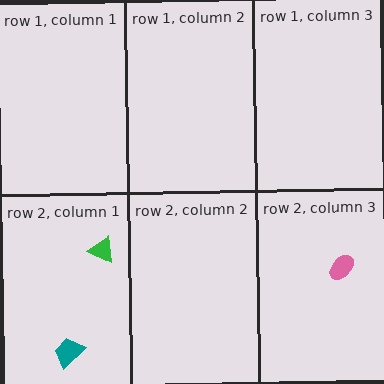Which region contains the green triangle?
The row 2, column 1 region.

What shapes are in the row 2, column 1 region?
The green triangle, the teal trapezoid.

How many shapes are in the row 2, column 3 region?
1.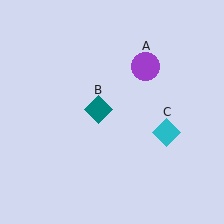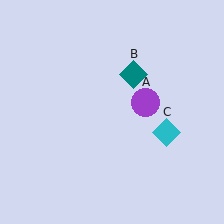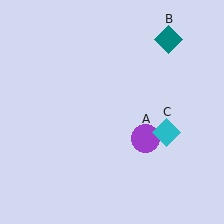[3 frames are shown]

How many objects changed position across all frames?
2 objects changed position: purple circle (object A), teal diamond (object B).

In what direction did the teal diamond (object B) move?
The teal diamond (object B) moved up and to the right.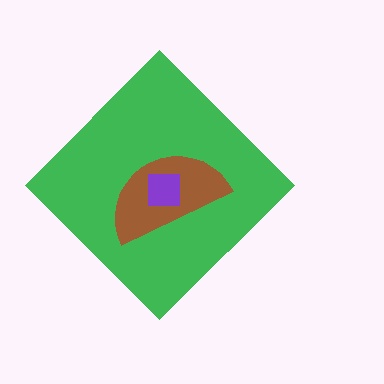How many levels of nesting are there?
3.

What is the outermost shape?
The green diamond.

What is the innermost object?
The purple square.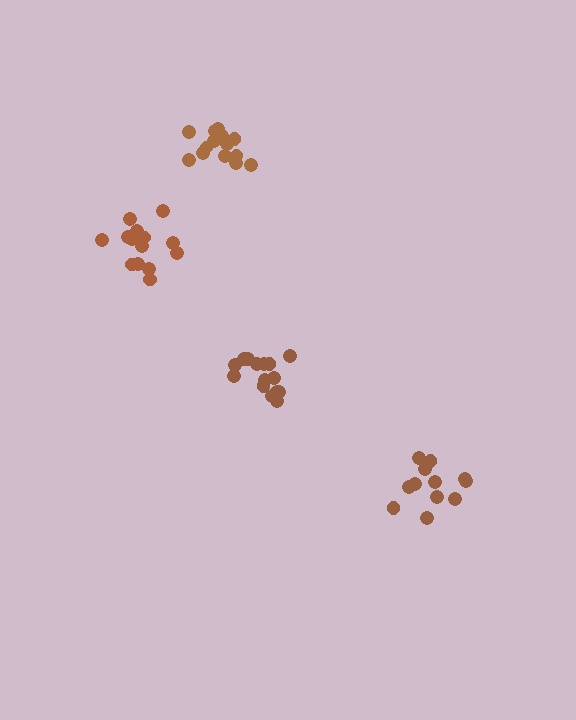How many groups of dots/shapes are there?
There are 4 groups.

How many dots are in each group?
Group 1: 12 dots, Group 2: 15 dots, Group 3: 14 dots, Group 4: 16 dots (57 total).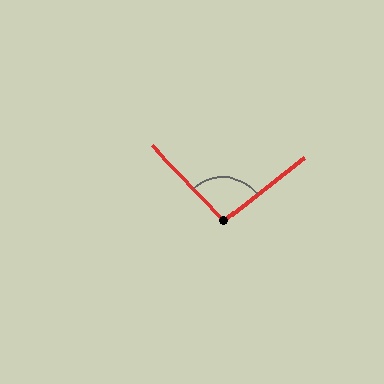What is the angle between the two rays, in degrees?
Approximately 96 degrees.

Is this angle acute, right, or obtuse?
It is obtuse.